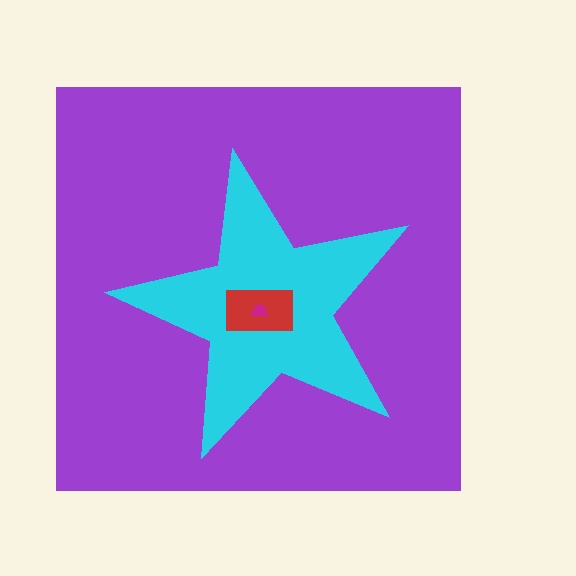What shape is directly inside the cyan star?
The red rectangle.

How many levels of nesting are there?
4.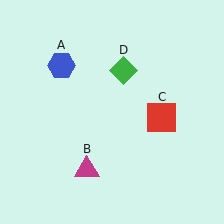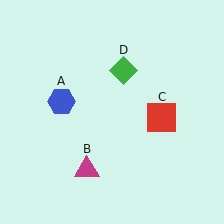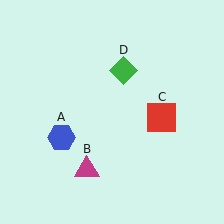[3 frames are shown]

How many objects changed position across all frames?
1 object changed position: blue hexagon (object A).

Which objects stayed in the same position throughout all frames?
Magenta triangle (object B) and red square (object C) and green diamond (object D) remained stationary.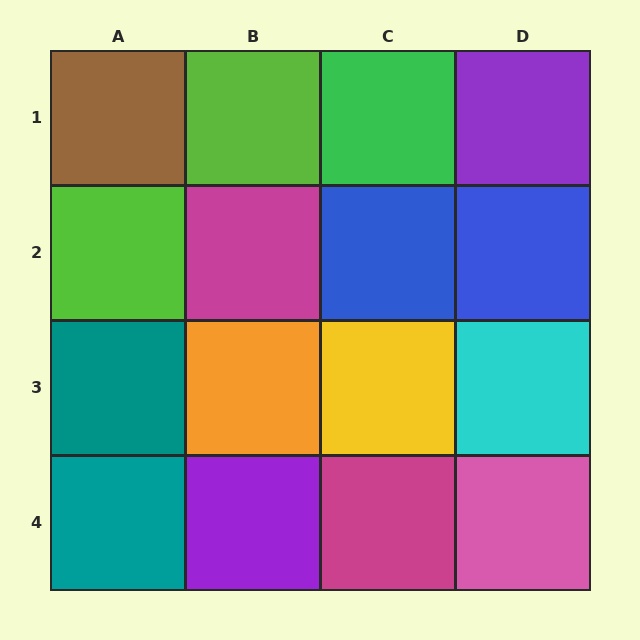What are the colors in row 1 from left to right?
Brown, lime, green, purple.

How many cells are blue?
2 cells are blue.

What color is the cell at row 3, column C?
Yellow.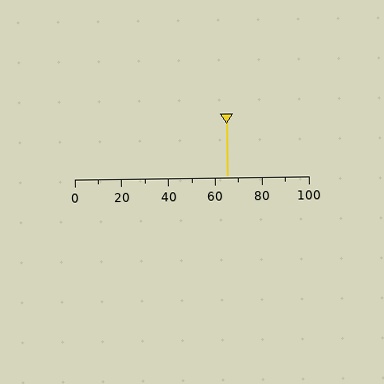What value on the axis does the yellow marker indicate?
The marker indicates approximately 65.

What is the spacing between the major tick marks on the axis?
The major ticks are spaced 20 apart.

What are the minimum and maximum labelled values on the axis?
The axis runs from 0 to 100.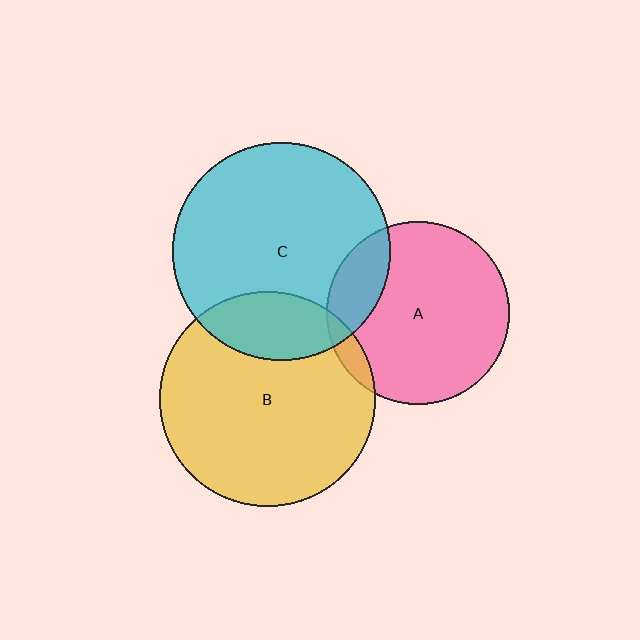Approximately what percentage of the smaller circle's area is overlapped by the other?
Approximately 20%.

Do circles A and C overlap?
Yes.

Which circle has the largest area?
Circle C (cyan).